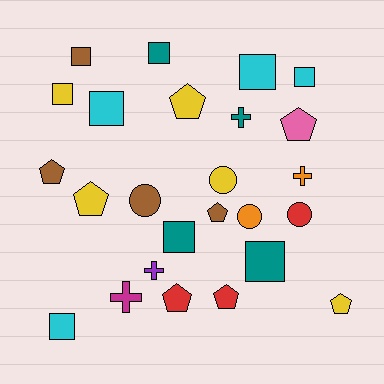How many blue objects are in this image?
There are no blue objects.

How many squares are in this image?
There are 9 squares.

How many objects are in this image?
There are 25 objects.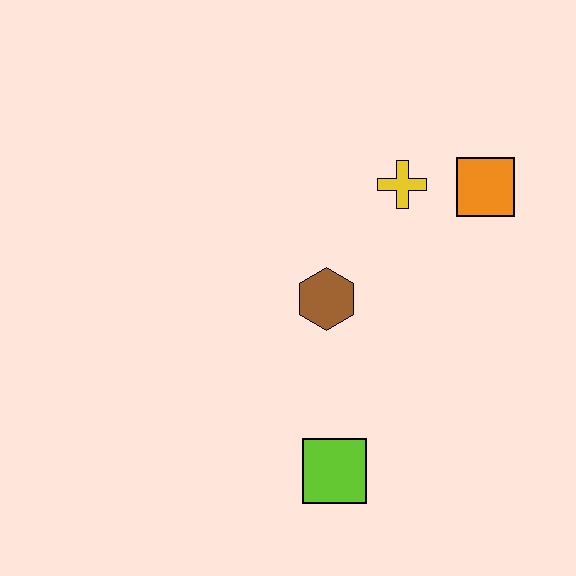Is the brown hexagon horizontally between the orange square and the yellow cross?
No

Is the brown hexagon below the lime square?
No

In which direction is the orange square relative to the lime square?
The orange square is above the lime square.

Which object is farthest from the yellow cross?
The lime square is farthest from the yellow cross.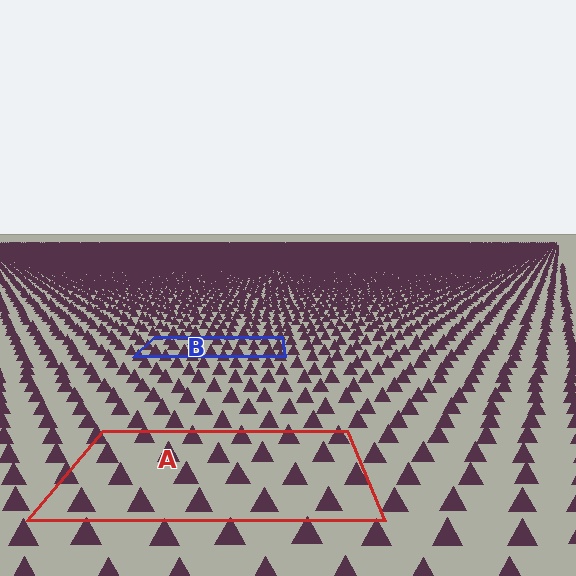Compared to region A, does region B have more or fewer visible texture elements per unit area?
Region B has more texture elements per unit area — they are packed more densely because it is farther away.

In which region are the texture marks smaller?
The texture marks are smaller in region B, because it is farther away.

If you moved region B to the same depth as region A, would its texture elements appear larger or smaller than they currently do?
They would appear larger. At a closer depth, the same texture elements are projected at a bigger on-screen size.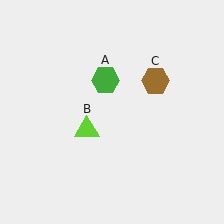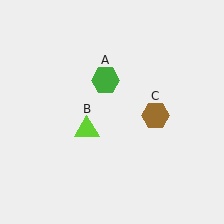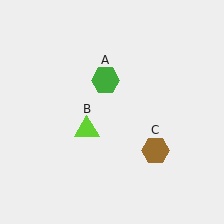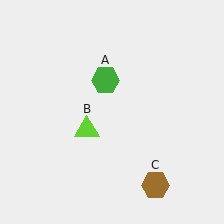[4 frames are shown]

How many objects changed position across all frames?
1 object changed position: brown hexagon (object C).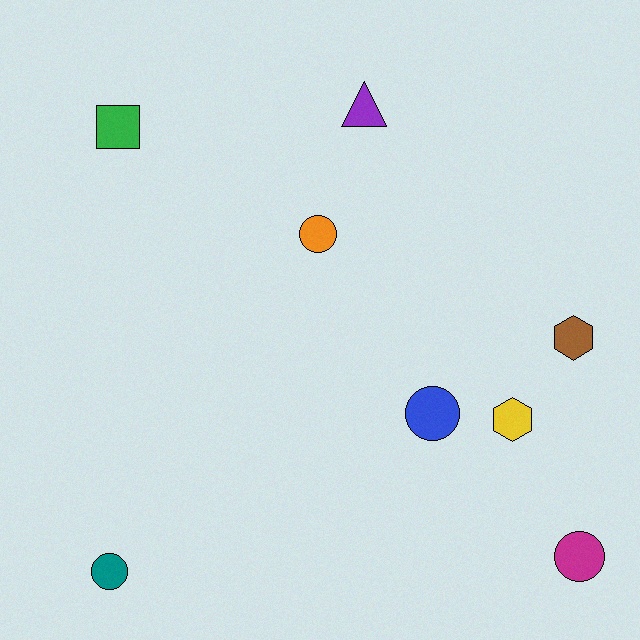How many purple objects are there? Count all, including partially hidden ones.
There is 1 purple object.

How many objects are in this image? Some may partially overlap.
There are 8 objects.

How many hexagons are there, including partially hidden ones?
There are 2 hexagons.